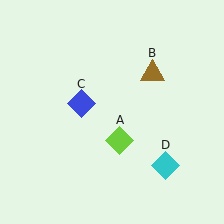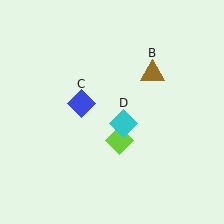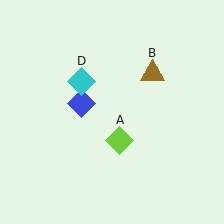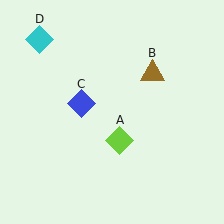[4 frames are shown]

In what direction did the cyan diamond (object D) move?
The cyan diamond (object D) moved up and to the left.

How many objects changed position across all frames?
1 object changed position: cyan diamond (object D).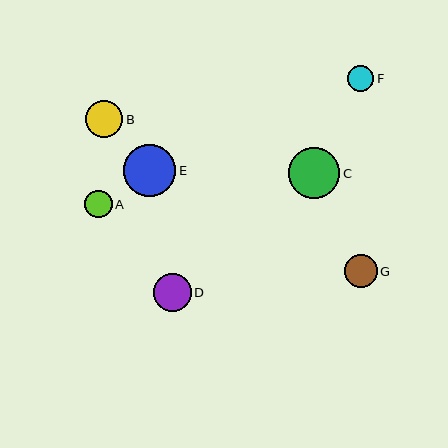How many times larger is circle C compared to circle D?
Circle C is approximately 1.3 times the size of circle D.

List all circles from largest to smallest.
From largest to smallest: E, C, D, B, G, A, F.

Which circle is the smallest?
Circle F is the smallest with a size of approximately 26 pixels.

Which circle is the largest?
Circle E is the largest with a size of approximately 52 pixels.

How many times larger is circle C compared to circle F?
Circle C is approximately 2.0 times the size of circle F.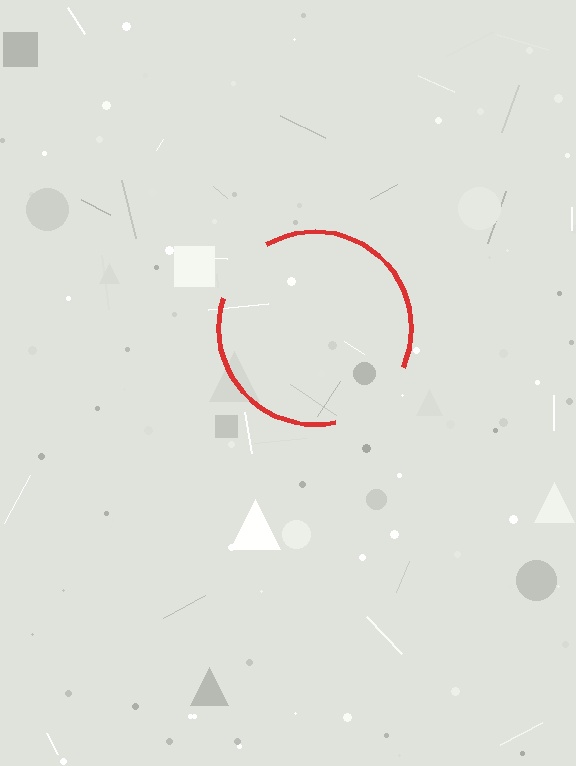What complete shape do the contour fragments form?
The contour fragments form a circle.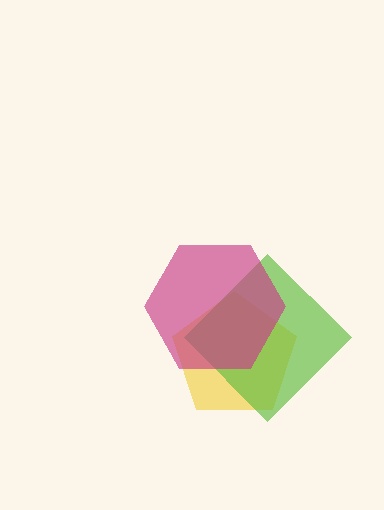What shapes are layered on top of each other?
The layered shapes are: a yellow pentagon, a lime diamond, a magenta hexagon.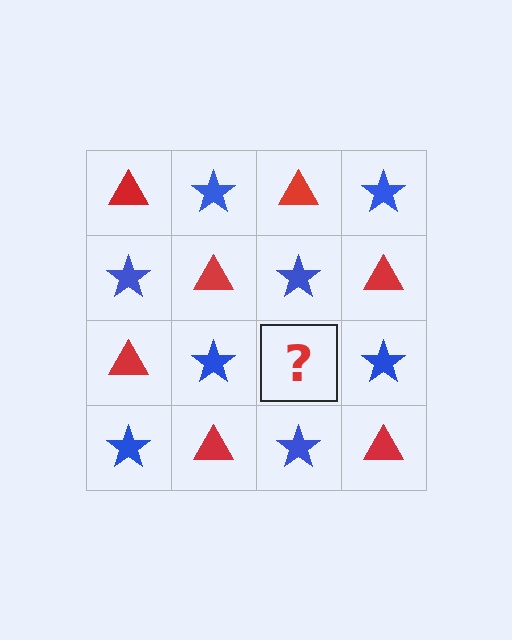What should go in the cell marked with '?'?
The missing cell should contain a red triangle.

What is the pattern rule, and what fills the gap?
The rule is that it alternates red triangle and blue star in a checkerboard pattern. The gap should be filled with a red triangle.